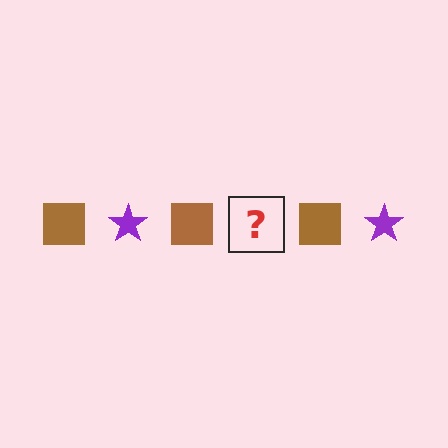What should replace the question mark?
The question mark should be replaced with a purple star.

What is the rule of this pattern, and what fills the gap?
The rule is that the pattern alternates between brown square and purple star. The gap should be filled with a purple star.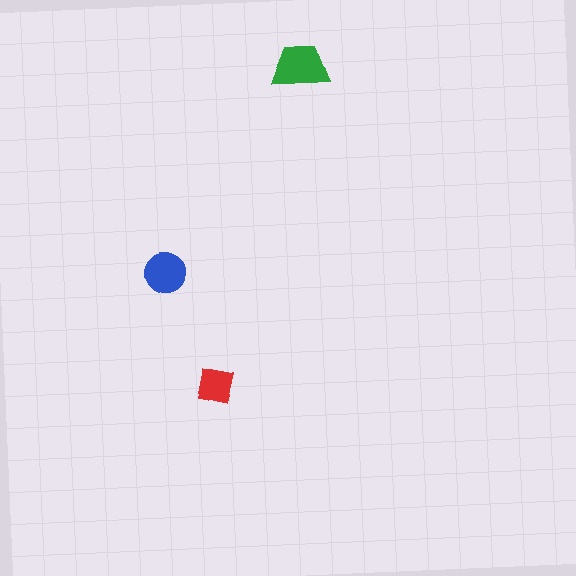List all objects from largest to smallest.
The green trapezoid, the blue circle, the red square.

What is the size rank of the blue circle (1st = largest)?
2nd.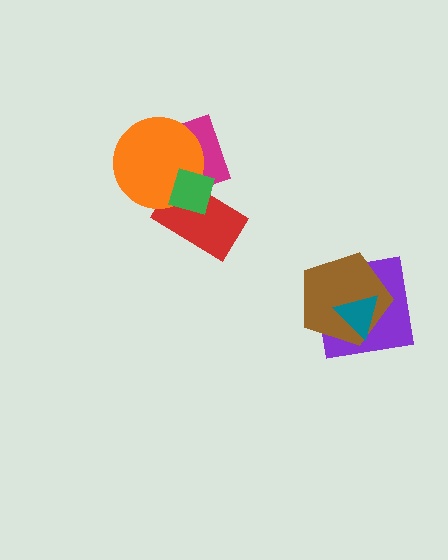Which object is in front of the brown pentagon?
The teal triangle is in front of the brown pentagon.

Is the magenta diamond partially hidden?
Yes, it is partially covered by another shape.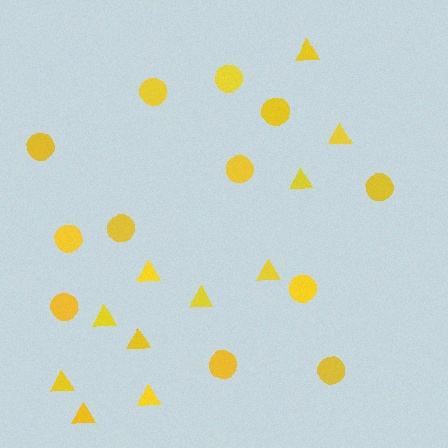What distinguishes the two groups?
There are 2 groups: one group of triangles (11) and one group of circles (12).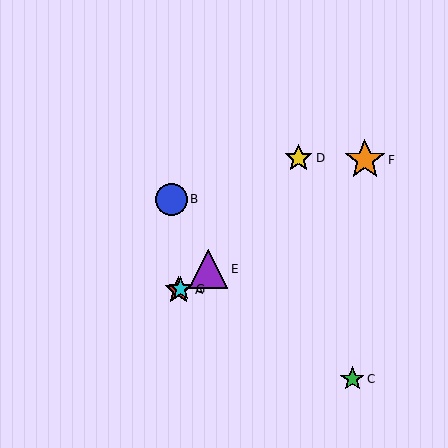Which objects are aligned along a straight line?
Objects A, E, F, G are aligned along a straight line.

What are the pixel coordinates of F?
Object F is at (365, 160).